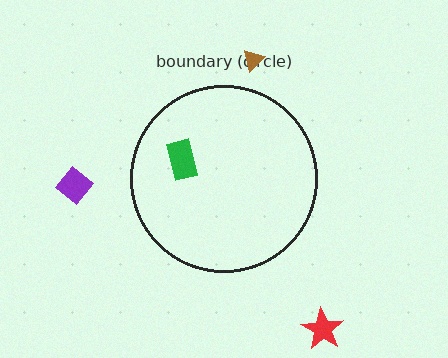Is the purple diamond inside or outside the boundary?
Outside.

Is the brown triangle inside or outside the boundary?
Outside.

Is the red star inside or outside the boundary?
Outside.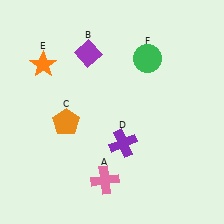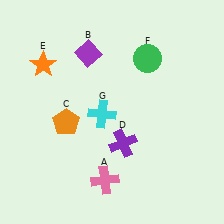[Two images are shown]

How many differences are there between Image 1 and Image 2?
There is 1 difference between the two images.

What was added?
A cyan cross (G) was added in Image 2.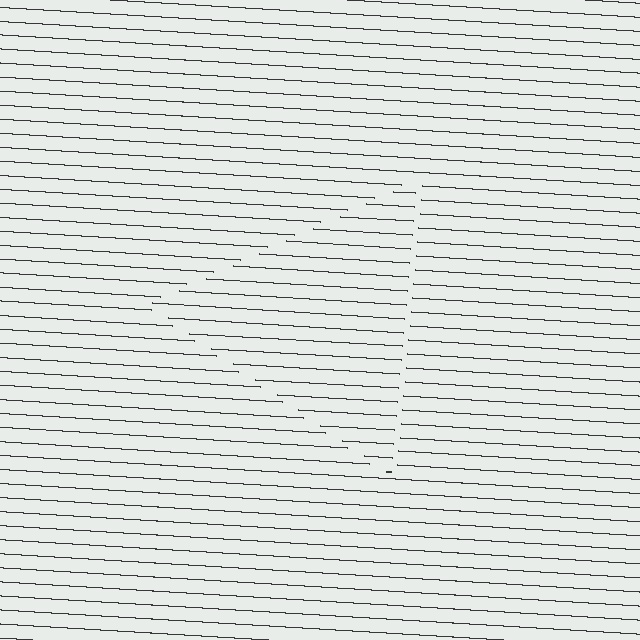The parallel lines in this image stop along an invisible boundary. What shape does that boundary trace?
An illusory triangle. The interior of the shape contains the same grating, shifted by half a period — the contour is defined by the phase discontinuity where line-ends from the inner and outer gratings abut.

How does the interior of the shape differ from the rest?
The interior of the shape contains the same grating, shifted by half a period — the contour is defined by the phase discontinuity where line-ends from the inner and outer gratings abut.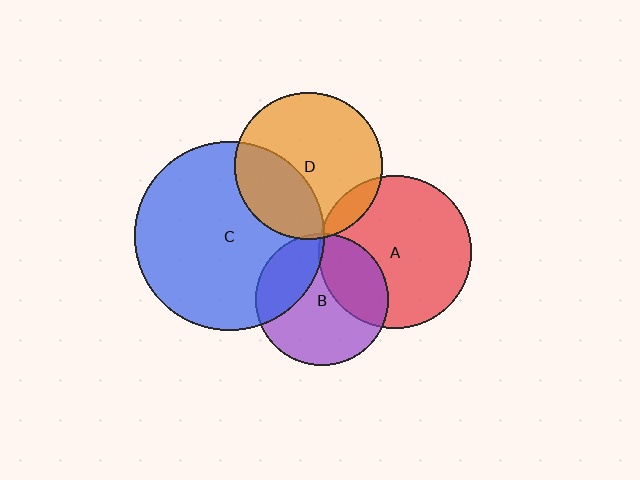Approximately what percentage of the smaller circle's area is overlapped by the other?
Approximately 30%.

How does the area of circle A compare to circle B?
Approximately 1.3 times.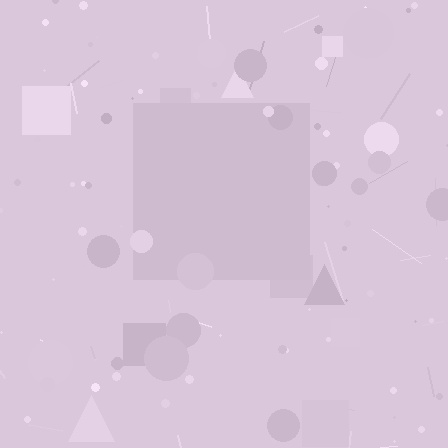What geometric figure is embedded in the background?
A square is embedded in the background.